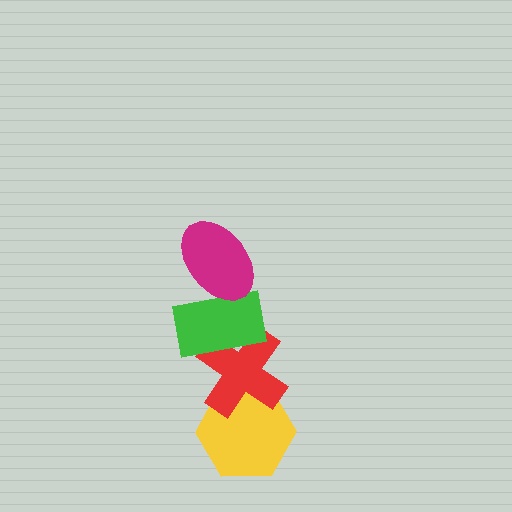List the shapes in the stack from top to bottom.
From top to bottom: the magenta ellipse, the green rectangle, the red cross, the yellow hexagon.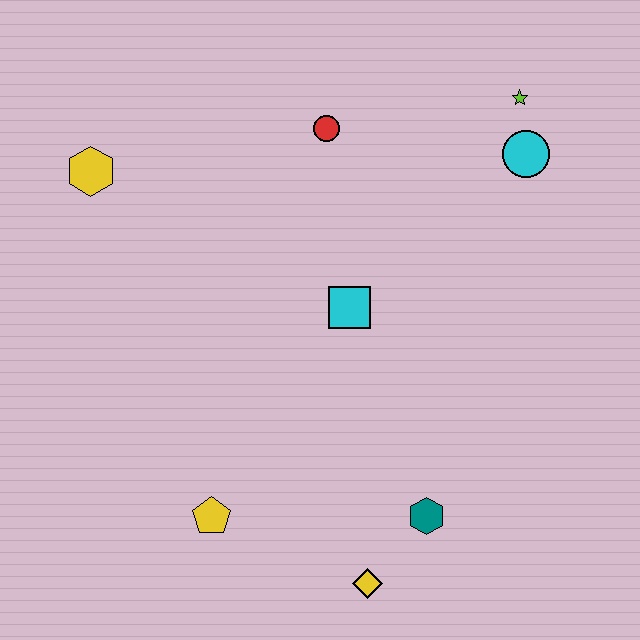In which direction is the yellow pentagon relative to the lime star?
The yellow pentagon is below the lime star.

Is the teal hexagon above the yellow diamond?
Yes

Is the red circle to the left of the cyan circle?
Yes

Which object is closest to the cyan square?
The red circle is closest to the cyan square.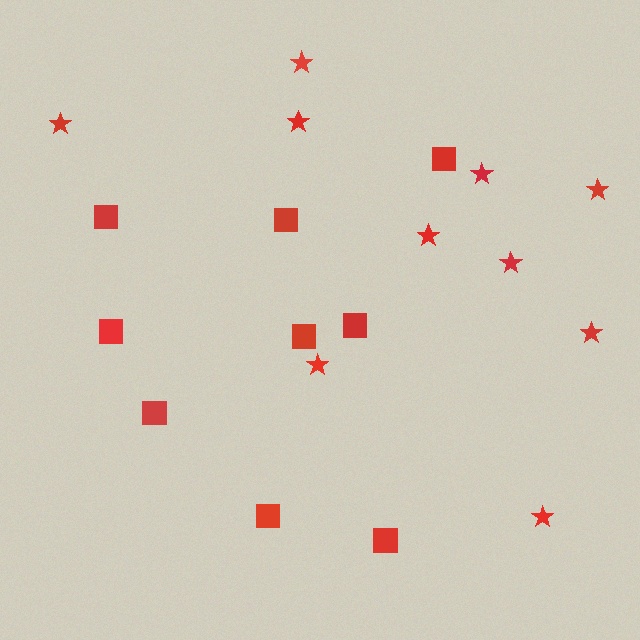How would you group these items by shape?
There are 2 groups: one group of squares (9) and one group of stars (10).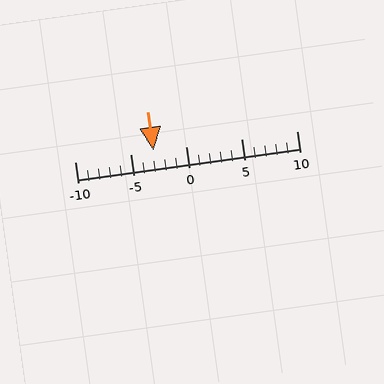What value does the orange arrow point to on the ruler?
The orange arrow points to approximately -3.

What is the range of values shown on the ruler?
The ruler shows values from -10 to 10.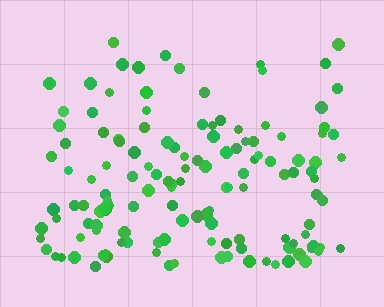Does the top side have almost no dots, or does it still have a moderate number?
Still a moderate number, just noticeably fewer than the bottom.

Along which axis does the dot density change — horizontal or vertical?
Vertical.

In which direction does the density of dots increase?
From top to bottom, with the bottom side densest.